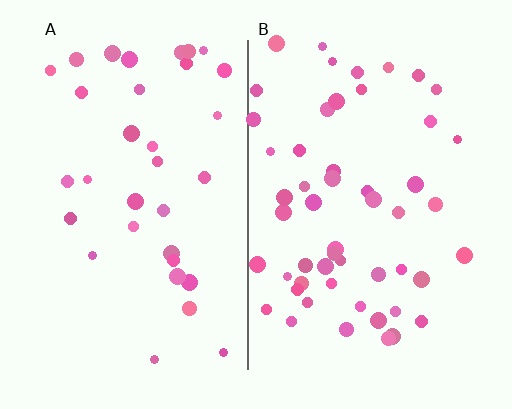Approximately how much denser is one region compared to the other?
Approximately 1.6× — region B over region A.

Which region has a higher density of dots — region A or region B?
B (the right).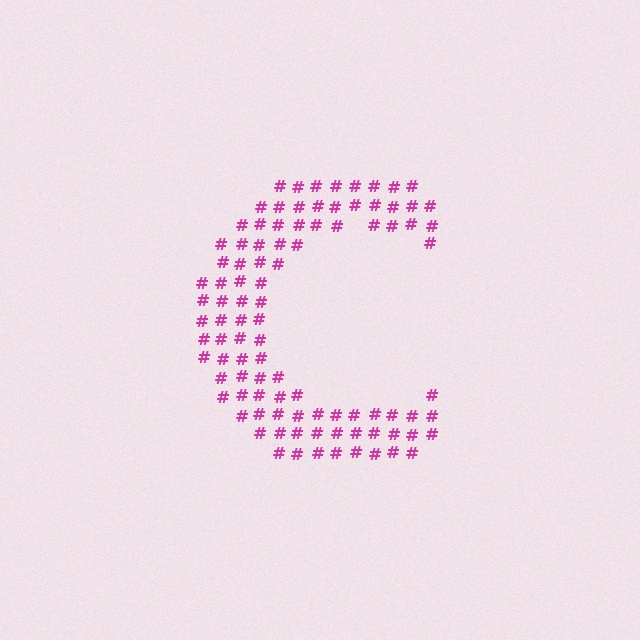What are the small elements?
The small elements are hash symbols.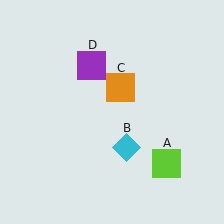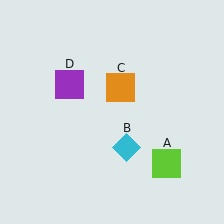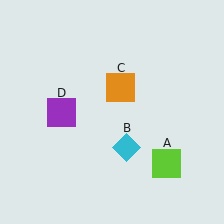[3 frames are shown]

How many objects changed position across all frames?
1 object changed position: purple square (object D).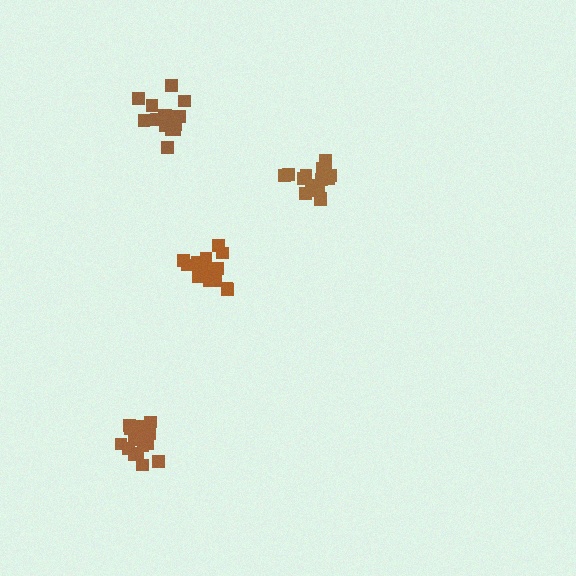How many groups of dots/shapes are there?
There are 4 groups.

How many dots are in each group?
Group 1: 20 dots, Group 2: 18 dots, Group 3: 16 dots, Group 4: 17 dots (71 total).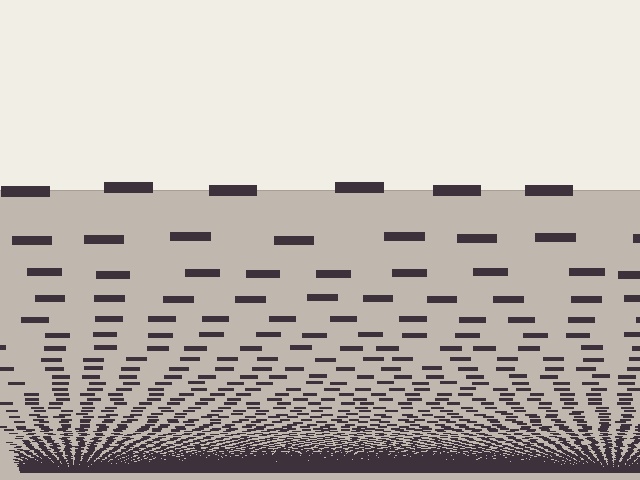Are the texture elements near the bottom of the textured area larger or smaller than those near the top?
Smaller. The gradient is inverted — elements near the bottom are smaller and denser.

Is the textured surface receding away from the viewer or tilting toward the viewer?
The surface appears to tilt toward the viewer. Texture elements get larger and sparser toward the top.